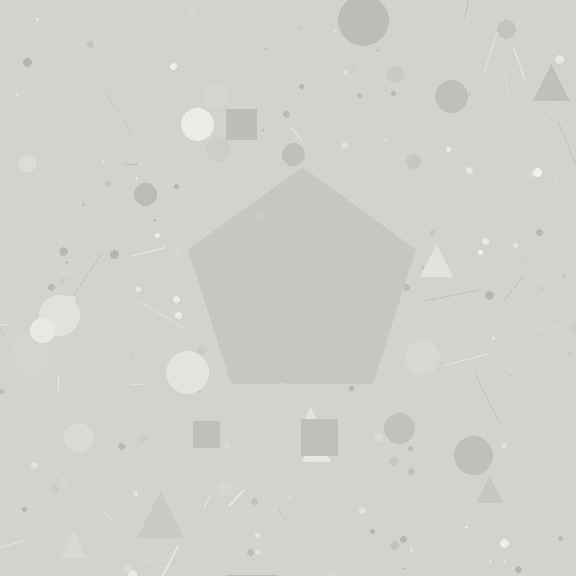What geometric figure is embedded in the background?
A pentagon is embedded in the background.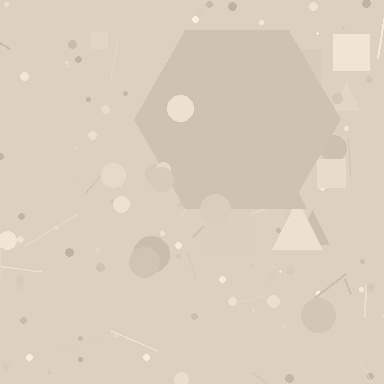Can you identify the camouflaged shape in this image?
The camouflaged shape is a hexagon.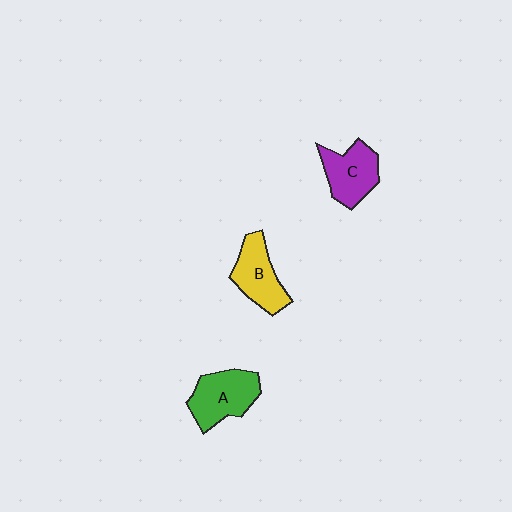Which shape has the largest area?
Shape A (green).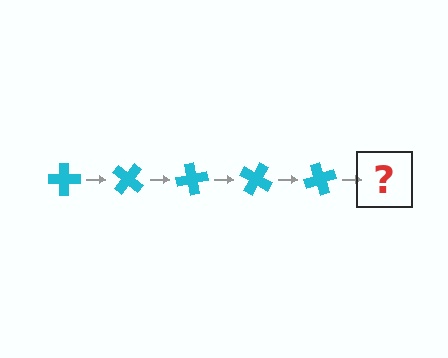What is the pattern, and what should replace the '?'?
The pattern is that the cross rotates 40 degrees each step. The '?' should be a cyan cross rotated 200 degrees.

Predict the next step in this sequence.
The next step is a cyan cross rotated 200 degrees.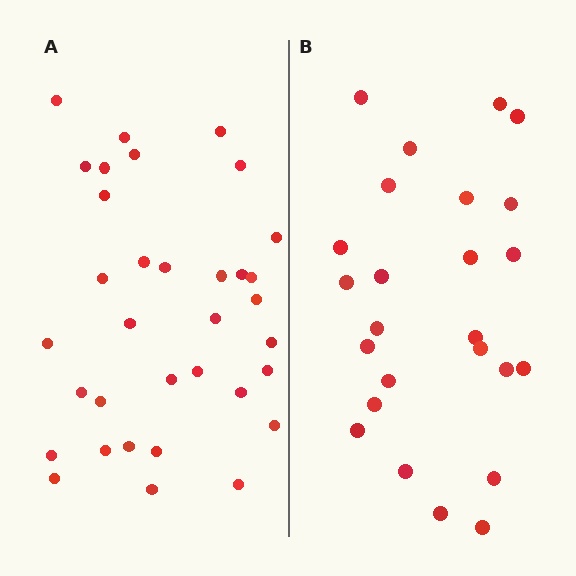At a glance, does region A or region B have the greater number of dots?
Region A (the left region) has more dots.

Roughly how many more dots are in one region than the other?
Region A has roughly 8 or so more dots than region B.